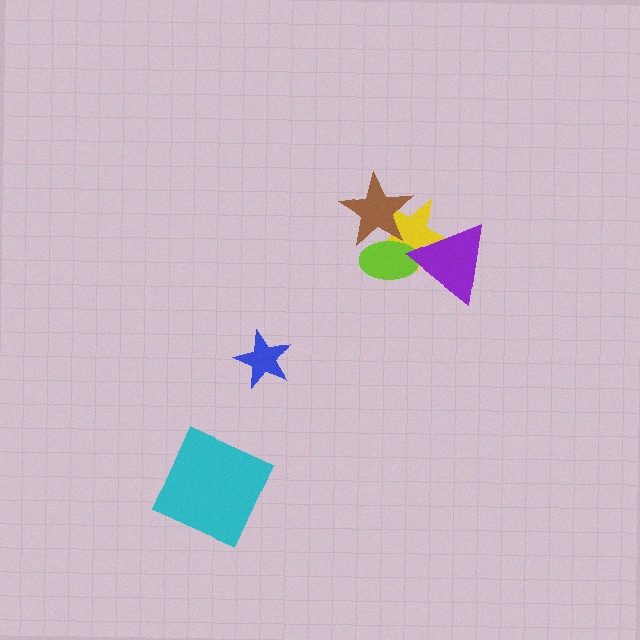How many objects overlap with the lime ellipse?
3 objects overlap with the lime ellipse.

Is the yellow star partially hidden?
Yes, it is partially covered by another shape.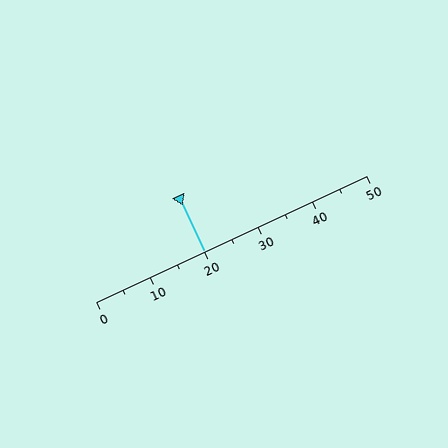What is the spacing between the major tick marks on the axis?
The major ticks are spaced 10 apart.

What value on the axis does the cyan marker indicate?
The marker indicates approximately 20.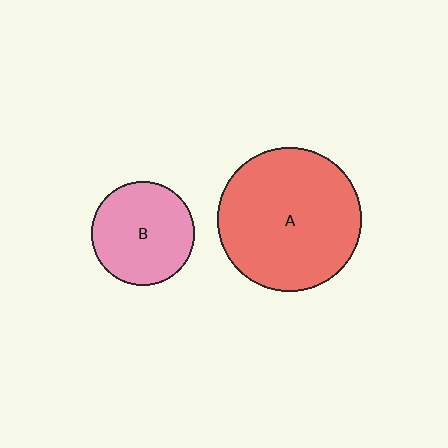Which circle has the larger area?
Circle A (red).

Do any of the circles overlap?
No, none of the circles overlap.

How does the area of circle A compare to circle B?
Approximately 1.9 times.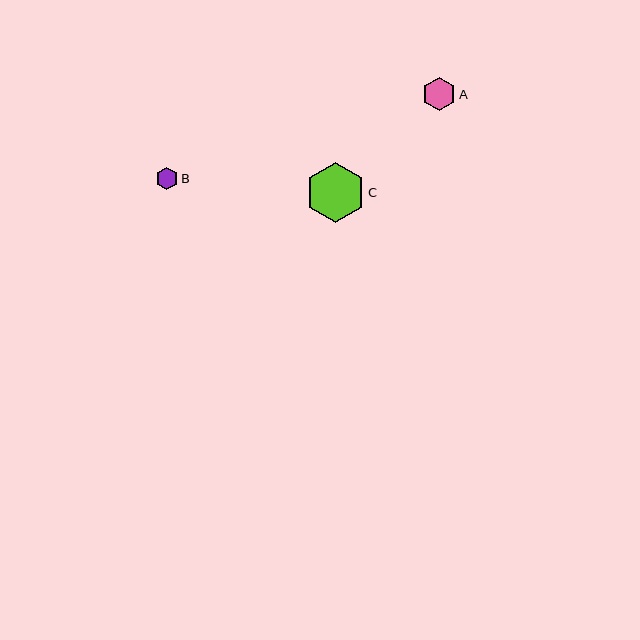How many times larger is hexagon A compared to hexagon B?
Hexagon A is approximately 1.5 times the size of hexagon B.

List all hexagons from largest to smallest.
From largest to smallest: C, A, B.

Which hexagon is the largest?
Hexagon C is the largest with a size of approximately 60 pixels.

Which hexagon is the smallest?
Hexagon B is the smallest with a size of approximately 23 pixels.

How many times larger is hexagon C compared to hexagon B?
Hexagon C is approximately 2.6 times the size of hexagon B.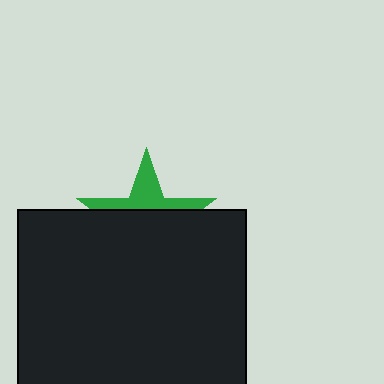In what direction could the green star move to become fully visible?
The green star could move up. That would shift it out from behind the black square entirely.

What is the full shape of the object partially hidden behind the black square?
The partially hidden object is a green star.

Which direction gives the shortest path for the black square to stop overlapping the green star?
Moving down gives the shortest separation.